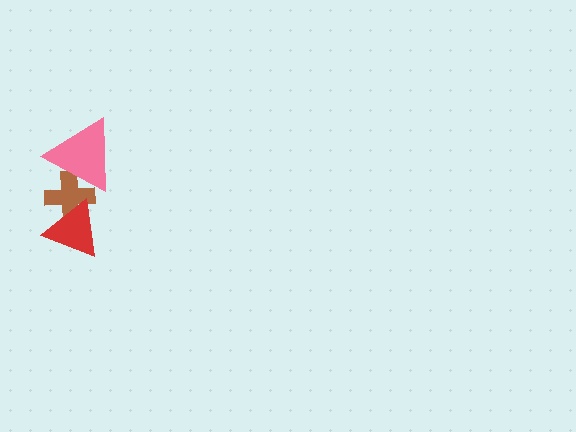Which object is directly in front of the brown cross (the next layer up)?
The pink triangle is directly in front of the brown cross.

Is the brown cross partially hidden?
Yes, it is partially covered by another shape.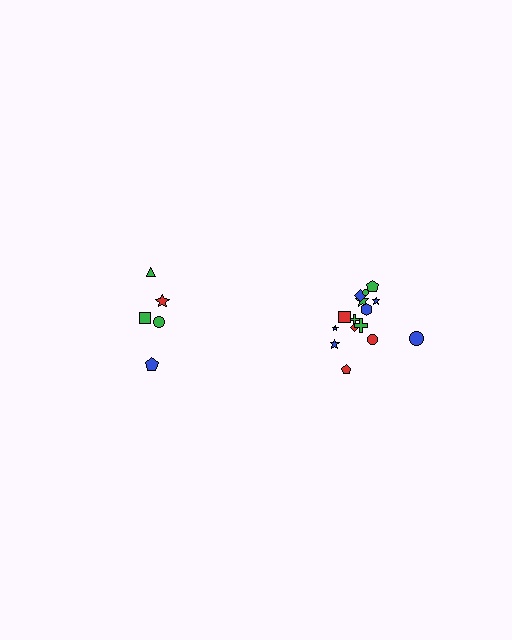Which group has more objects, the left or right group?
The right group.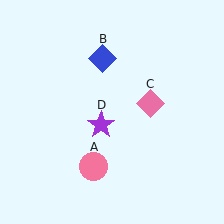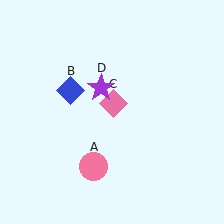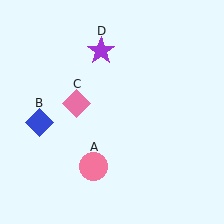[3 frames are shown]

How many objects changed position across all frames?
3 objects changed position: blue diamond (object B), pink diamond (object C), purple star (object D).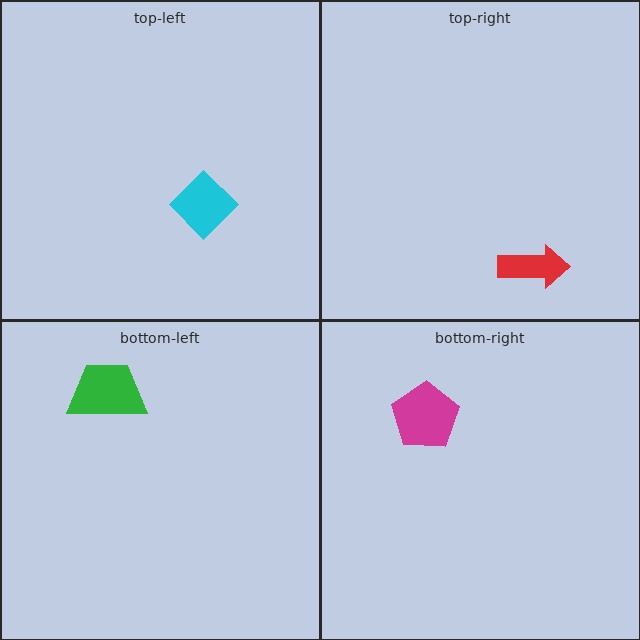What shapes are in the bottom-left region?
The green trapezoid.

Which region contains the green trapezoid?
The bottom-left region.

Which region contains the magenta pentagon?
The bottom-right region.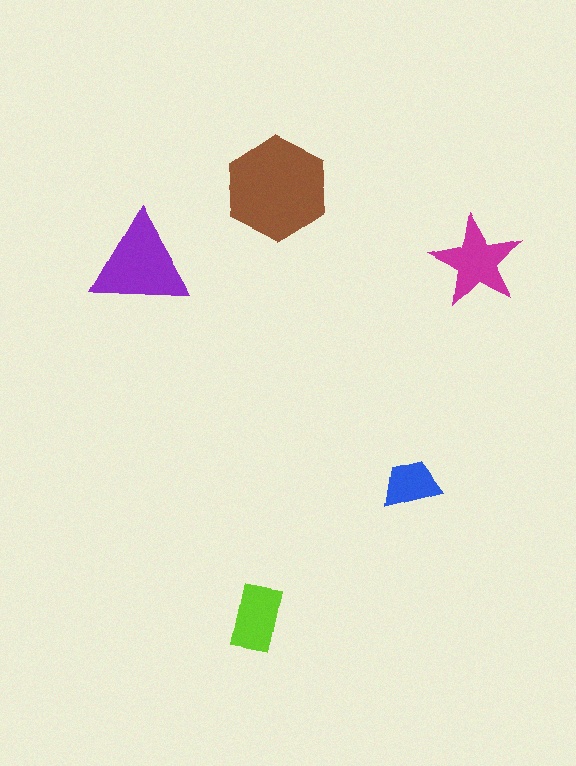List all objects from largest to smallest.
The brown hexagon, the purple triangle, the magenta star, the lime rectangle, the blue trapezoid.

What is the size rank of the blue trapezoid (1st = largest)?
5th.